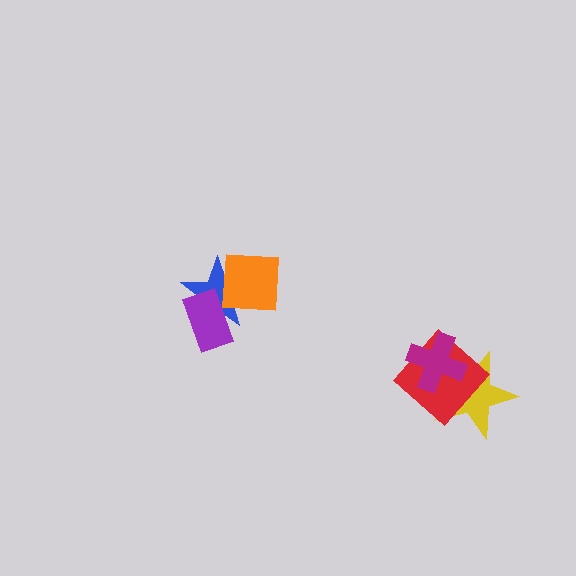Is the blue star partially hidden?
Yes, it is partially covered by another shape.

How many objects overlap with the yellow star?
2 objects overlap with the yellow star.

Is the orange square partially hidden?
Yes, it is partially covered by another shape.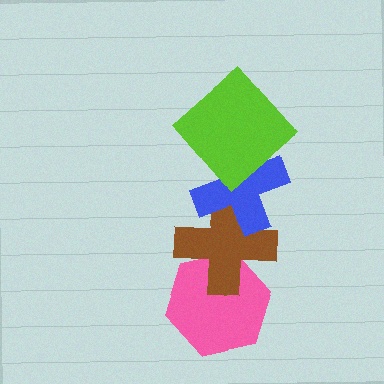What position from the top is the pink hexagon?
The pink hexagon is 4th from the top.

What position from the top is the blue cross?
The blue cross is 2nd from the top.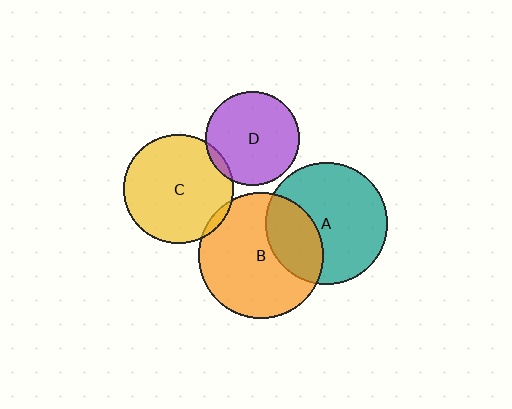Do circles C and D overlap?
Yes.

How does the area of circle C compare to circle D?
Approximately 1.3 times.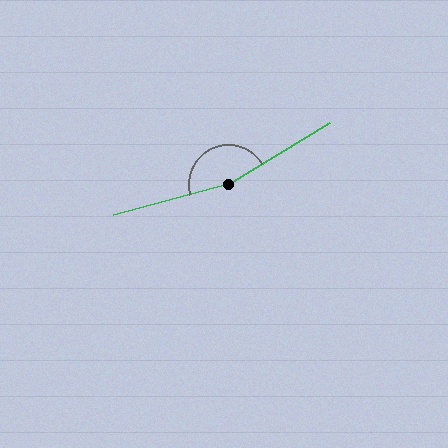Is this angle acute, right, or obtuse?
It is obtuse.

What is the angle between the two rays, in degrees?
Approximately 164 degrees.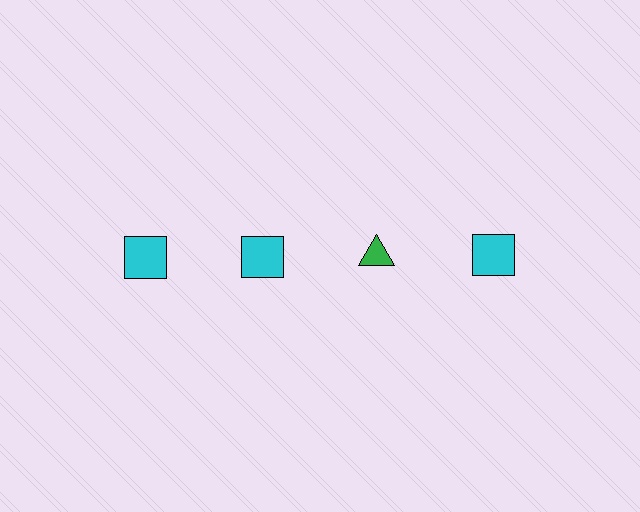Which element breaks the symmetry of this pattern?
The green triangle in the top row, center column breaks the symmetry. All other shapes are cyan squares.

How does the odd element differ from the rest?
It differs in both color (green instead of cyan) and shape (triangle instead of square).